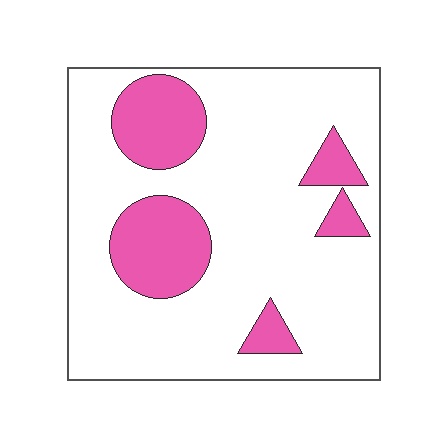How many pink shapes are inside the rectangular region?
5.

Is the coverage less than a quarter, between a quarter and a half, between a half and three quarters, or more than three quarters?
Less than a quarter.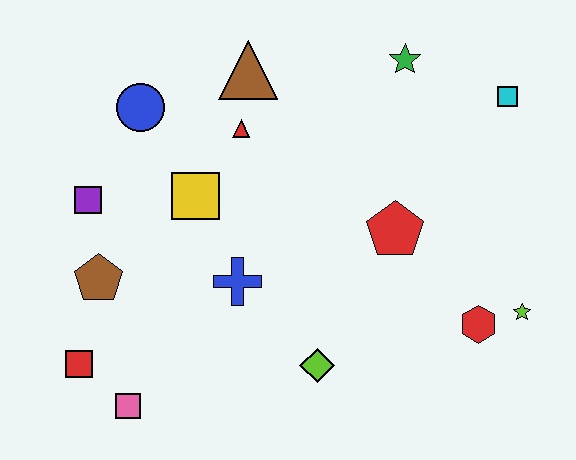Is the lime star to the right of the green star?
Yes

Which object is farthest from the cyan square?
The red square is farthest from the cyan square.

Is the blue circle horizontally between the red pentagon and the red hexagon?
No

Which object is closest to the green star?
The cyan square is closest to the green star.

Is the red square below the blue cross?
Yes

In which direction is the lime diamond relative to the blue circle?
The lime diamond is below the blue circle.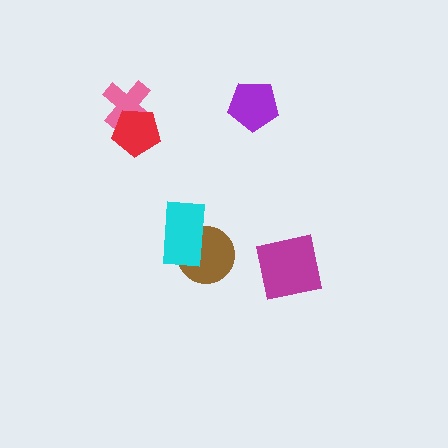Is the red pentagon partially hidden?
No, no other shape covers it.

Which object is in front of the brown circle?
The cyan rectangle is in front of the brown circle.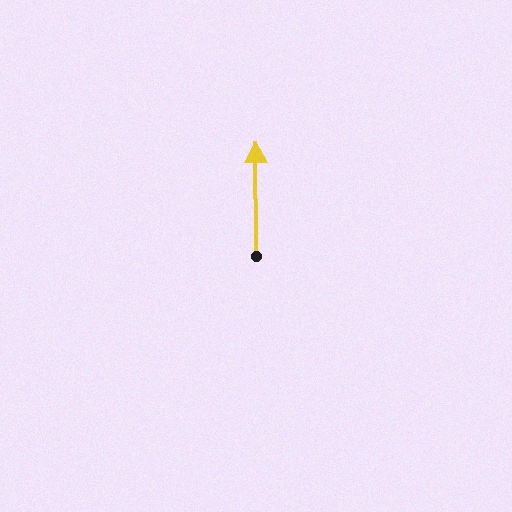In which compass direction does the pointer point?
North.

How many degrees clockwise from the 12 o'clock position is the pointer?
Approximately 360 degrees.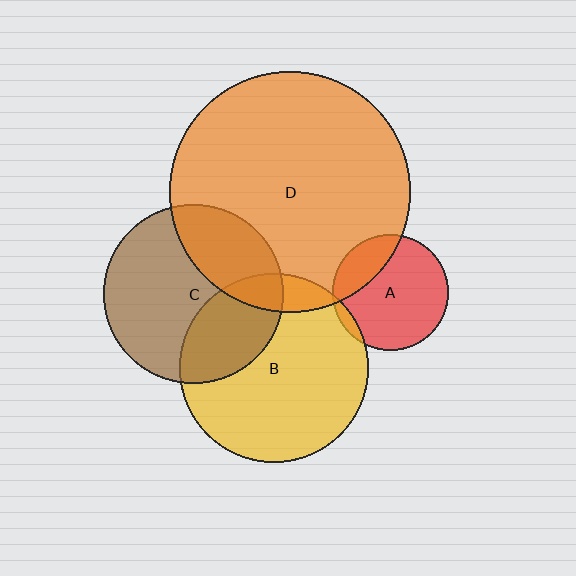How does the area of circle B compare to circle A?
Approximately 2.7 times.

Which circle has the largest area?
Circle D (orange).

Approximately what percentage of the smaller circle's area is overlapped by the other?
Approximately 30%.